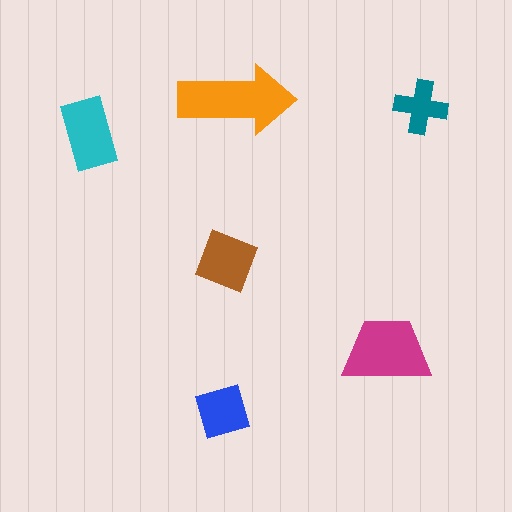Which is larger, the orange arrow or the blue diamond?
The orange arrow.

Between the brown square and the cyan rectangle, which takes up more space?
The cyan rectangle.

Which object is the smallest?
The teal cross.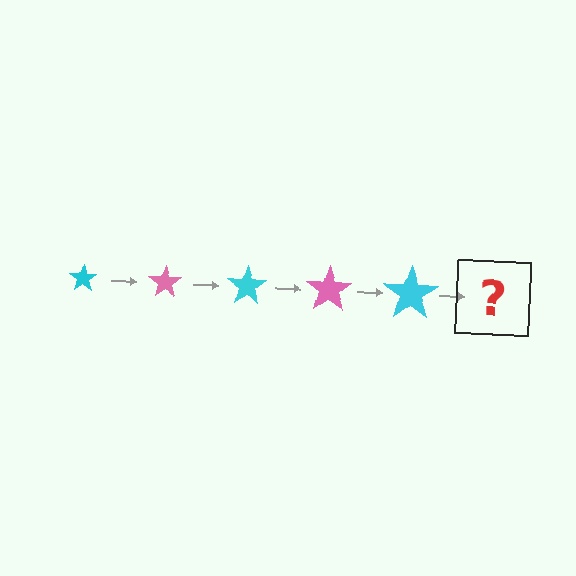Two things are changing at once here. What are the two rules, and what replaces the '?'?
The two rules are that the star grows larger each step and the color cycles through cyan and pink. The '?' should be a pink star, larger than the previous one.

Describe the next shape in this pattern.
It should be a pink star, larger than the previous one.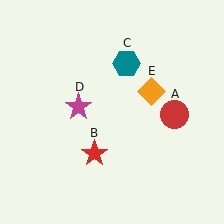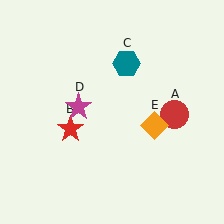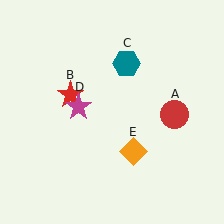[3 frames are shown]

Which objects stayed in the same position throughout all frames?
Red circle (object A) and teal hexagon (object C) and magenta star (object D) remained stationary.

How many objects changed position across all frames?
2 objects changed position: red star (object B), orange diamond (object E).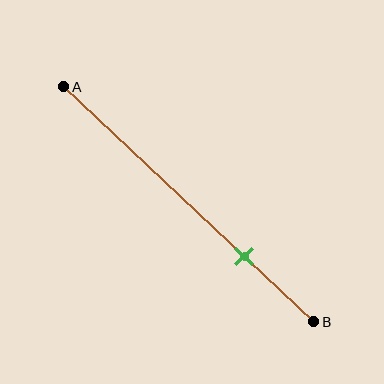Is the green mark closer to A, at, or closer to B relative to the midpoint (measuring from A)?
The green mark is closer to point B than the midpoint of segment AB.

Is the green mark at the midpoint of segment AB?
No, the mark is at about 70% from A, not at the 50% midpoint.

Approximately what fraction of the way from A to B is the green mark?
The green mark is approximately 70% of the way from A to B.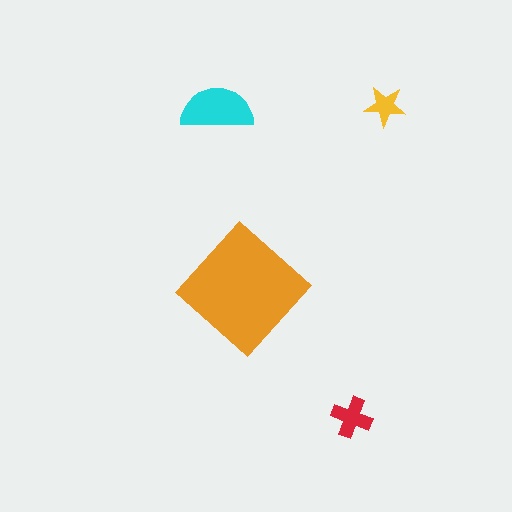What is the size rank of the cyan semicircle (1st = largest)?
2nd.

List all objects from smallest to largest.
The yellow star, the red cross, the cyan semicircle, the orange diamond.